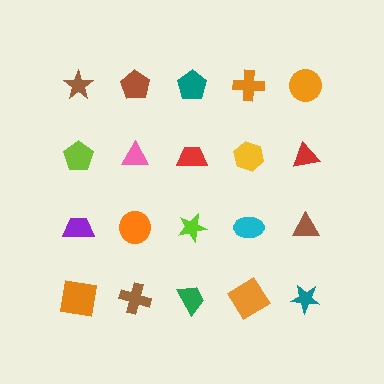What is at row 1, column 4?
An orange cross.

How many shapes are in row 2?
5 shapes.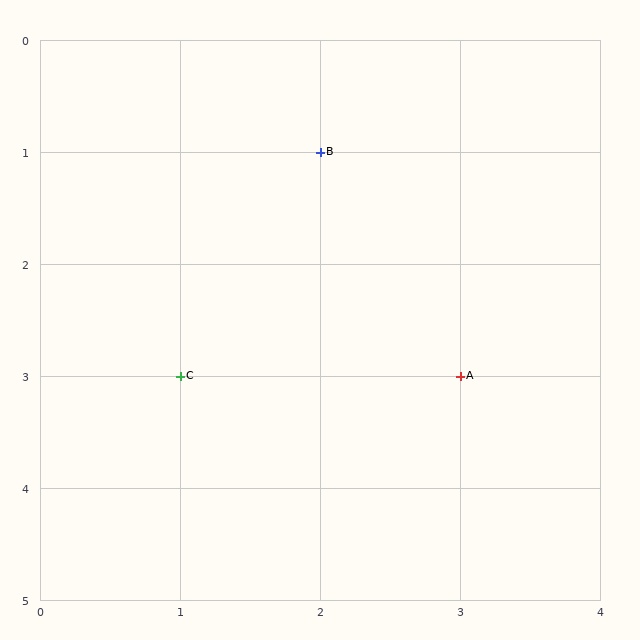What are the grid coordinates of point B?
Point B is at grid coordinates (2, 1).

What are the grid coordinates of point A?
Point A is at grid coordinates (3, 3).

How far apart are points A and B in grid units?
Points A and B are 1 column and 2 rows apart (about 2.2 grid units diagonally).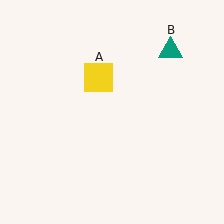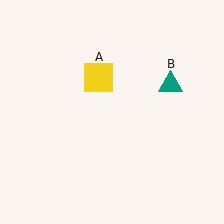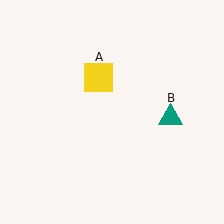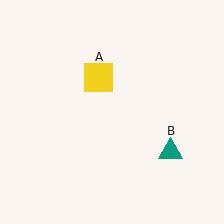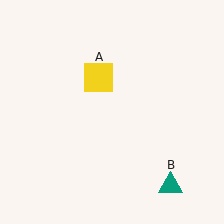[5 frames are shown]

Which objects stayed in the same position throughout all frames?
Yellow square (object A) remained stationary.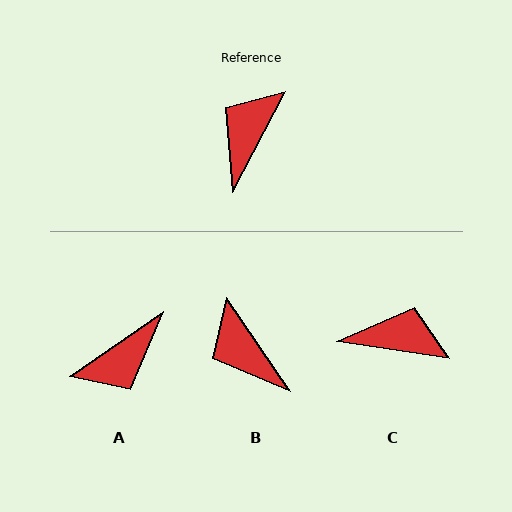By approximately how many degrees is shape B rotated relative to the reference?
Approximately 62 degrees counter-clockwise.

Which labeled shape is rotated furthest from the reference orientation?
A, about 152 degrees away.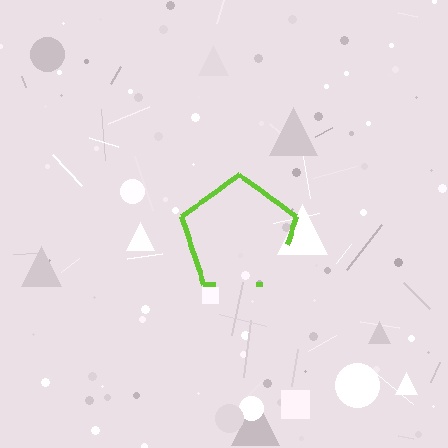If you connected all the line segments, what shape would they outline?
They would outline a pentagon.